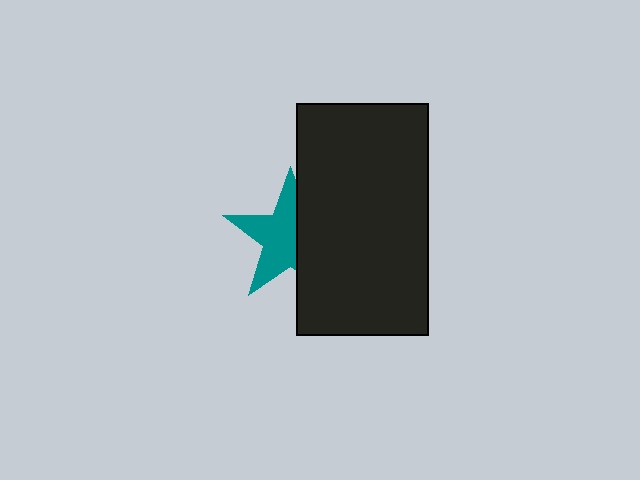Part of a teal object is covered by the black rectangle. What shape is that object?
It is a star.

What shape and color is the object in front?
The object in front is a black rectangle.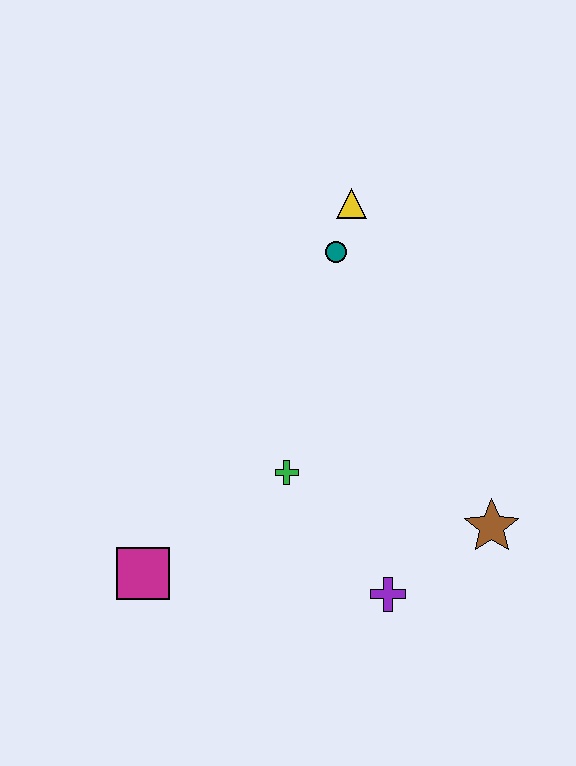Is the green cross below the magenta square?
No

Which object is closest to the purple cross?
The brown star is closest to the purple cross.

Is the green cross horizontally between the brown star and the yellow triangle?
No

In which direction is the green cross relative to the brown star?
The green cross is to the left of the brown star.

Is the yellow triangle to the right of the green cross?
Yes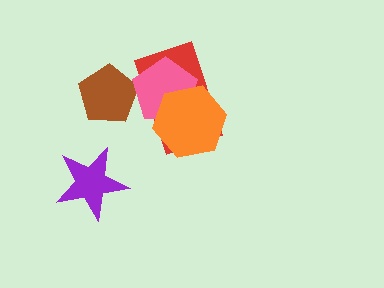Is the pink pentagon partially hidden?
Yes, it is partially covered by another shape.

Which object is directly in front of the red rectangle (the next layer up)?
The brown pentagon is directly in front of the red rectangle.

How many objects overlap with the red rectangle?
3 objects overlap with the red rectangle.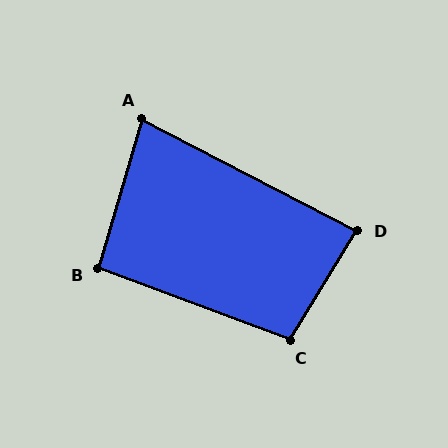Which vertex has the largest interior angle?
C, at approximately 101 degrees.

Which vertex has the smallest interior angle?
A, at approximately 79 degrees.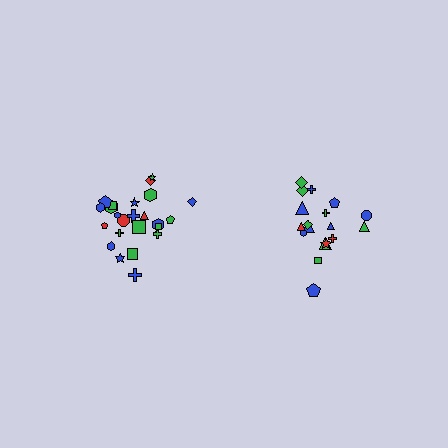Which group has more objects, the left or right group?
The left group.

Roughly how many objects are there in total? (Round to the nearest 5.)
Roughly 45 objects in total.